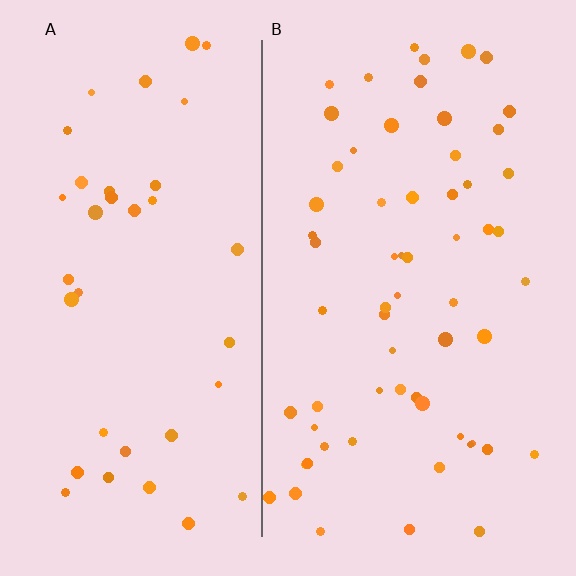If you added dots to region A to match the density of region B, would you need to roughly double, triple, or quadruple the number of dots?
Approximately double.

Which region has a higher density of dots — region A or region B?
B (the right).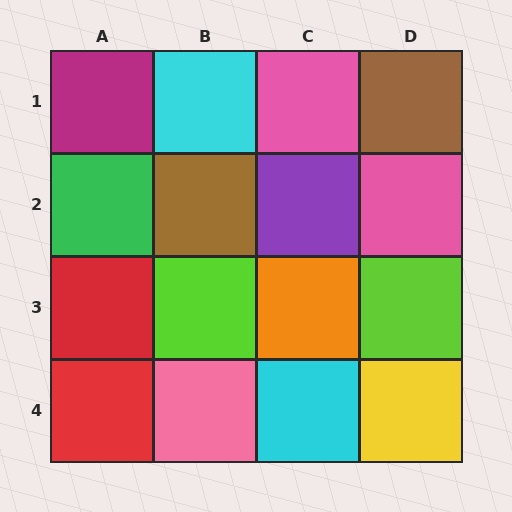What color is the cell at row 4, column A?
Red.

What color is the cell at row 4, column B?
Pink.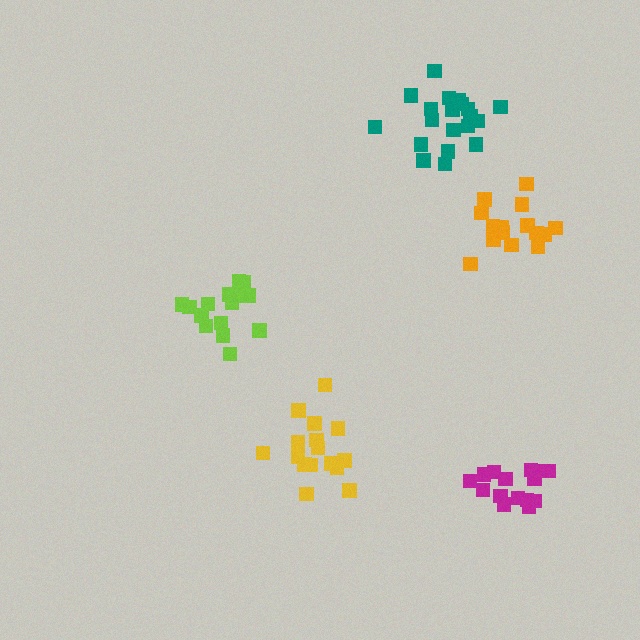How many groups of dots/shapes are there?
There are 5 groups.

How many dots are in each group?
Group 1: 16 dots, Group 2: 15 dots, Group 3: 15 dots, Group 4: 20 dots, Group 5: 16 dots (82 total).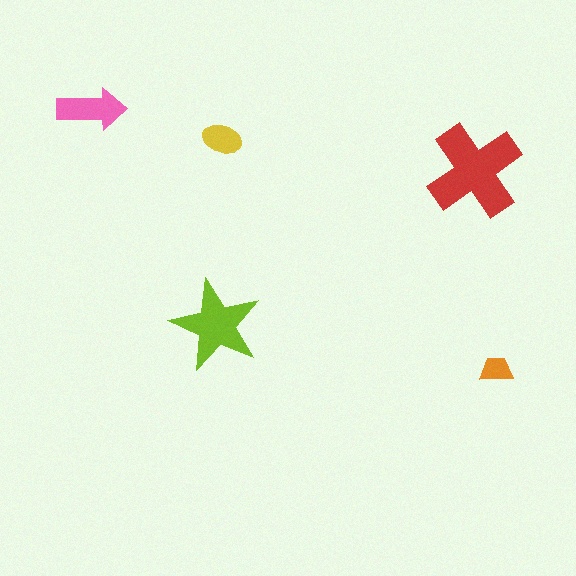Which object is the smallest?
The orange trapezoid.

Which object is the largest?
The red cross.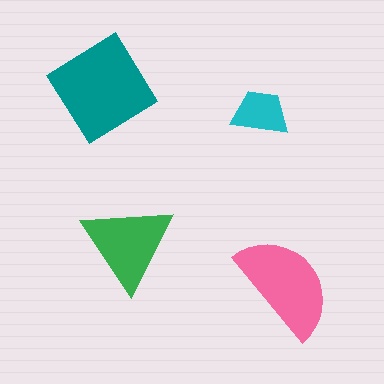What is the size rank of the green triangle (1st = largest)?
3rd.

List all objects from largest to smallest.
The teal diamond, the pink semicircle, the green triangle, the cyan trapezoid.